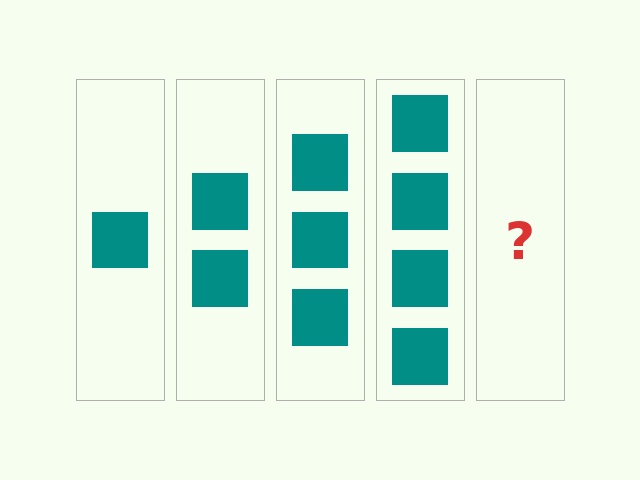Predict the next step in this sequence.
The next step is 5 squares.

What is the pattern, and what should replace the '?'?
The pattern is that each step adds one more square. The '?' should be 5 squares.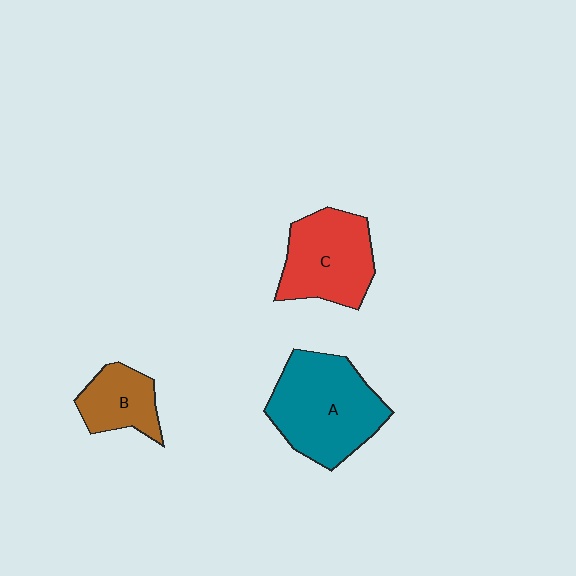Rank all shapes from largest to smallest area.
From largest to smallest: A (teal), C (red), B (brown).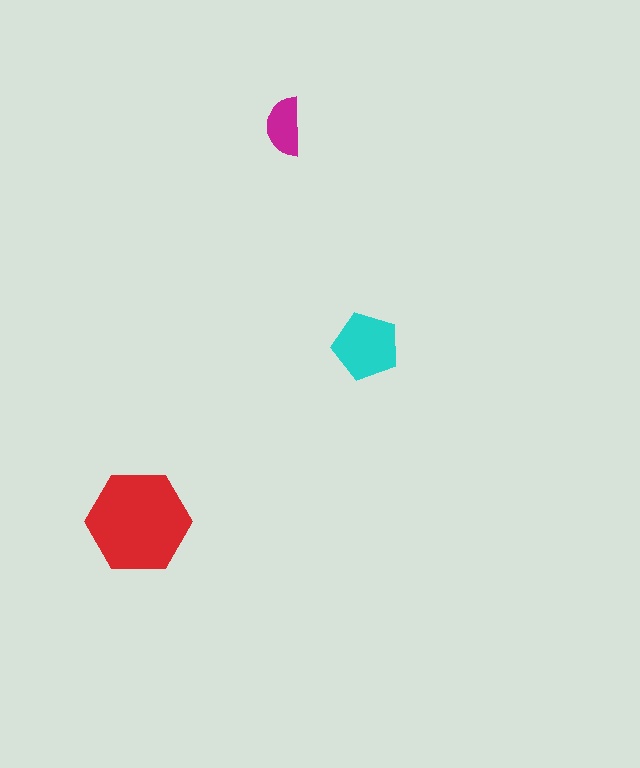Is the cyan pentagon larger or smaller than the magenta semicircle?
Larger.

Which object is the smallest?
The magenta semicircle.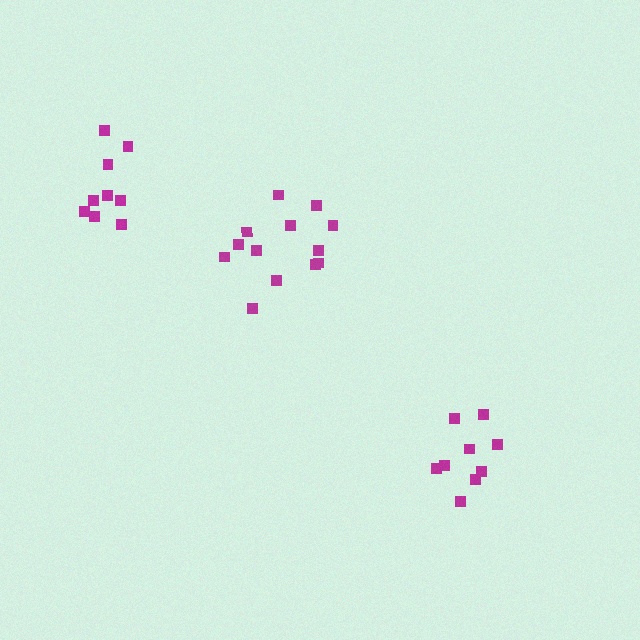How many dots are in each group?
Group 1: 9 dots, Group 2: 13 dots, Group 3: 9 dots (31 total).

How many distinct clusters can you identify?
There are 3 distinct clusters.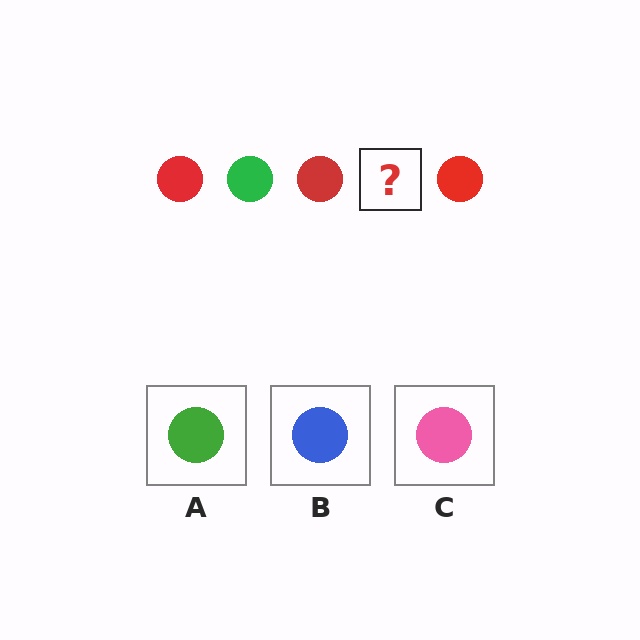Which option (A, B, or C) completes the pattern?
A.